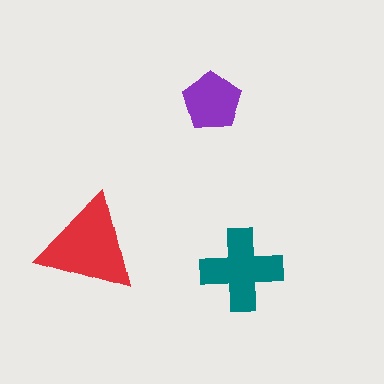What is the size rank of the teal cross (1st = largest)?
2nd.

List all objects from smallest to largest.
The purple pentagon, the teal cross, the red triangle.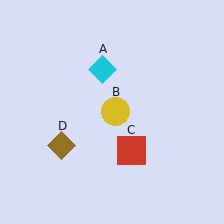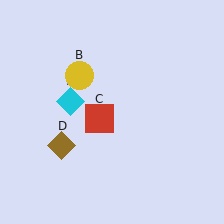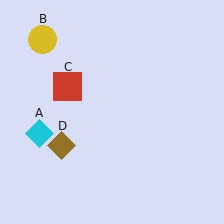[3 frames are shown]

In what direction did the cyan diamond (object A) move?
The cyan diamond (object A) moved down and to the left.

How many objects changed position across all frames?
3 objects changed position: cyan diamond (object A), yellow circle (object B), red square (object C).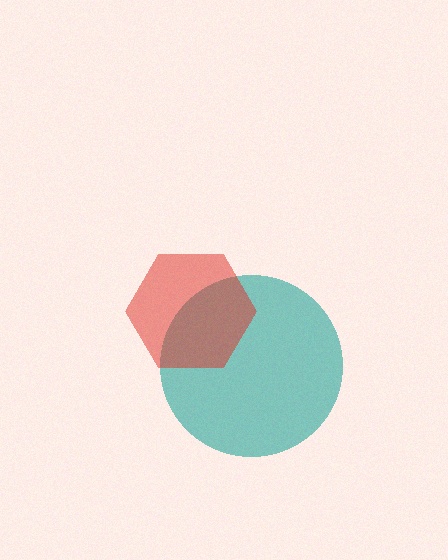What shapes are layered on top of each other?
The layered shapes are: a teal circle, a red hexagon.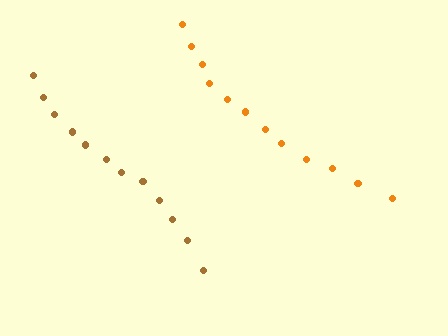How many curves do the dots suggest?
There are 2 distinct paths.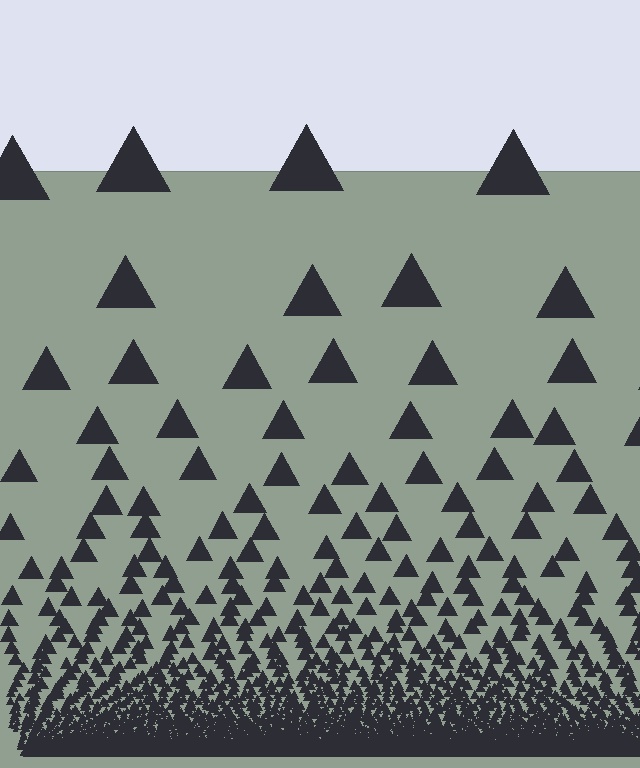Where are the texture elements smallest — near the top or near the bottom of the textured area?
Near the bottom.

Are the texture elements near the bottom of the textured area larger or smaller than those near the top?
Smaller. The gradient is inverted — elements near the bottom are smaller and denser.